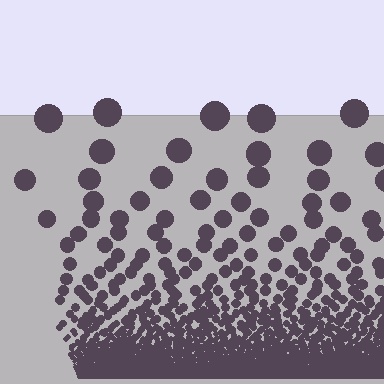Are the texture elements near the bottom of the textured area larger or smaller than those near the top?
Smaller. The gradient is inverted — elements near the bottom are smaller and denser.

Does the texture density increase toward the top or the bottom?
Density increases toward the bottom.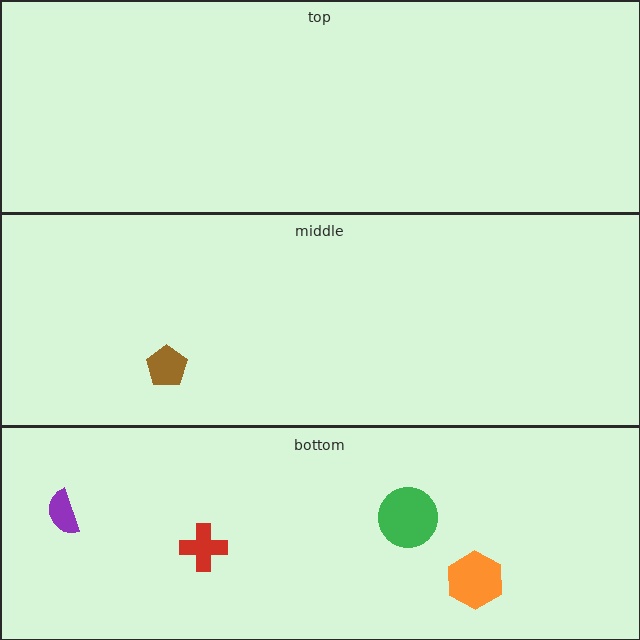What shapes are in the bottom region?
The purple semicircle, the red cross, the orange hexagon, the green circle.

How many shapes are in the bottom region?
4.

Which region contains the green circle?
The bottom region.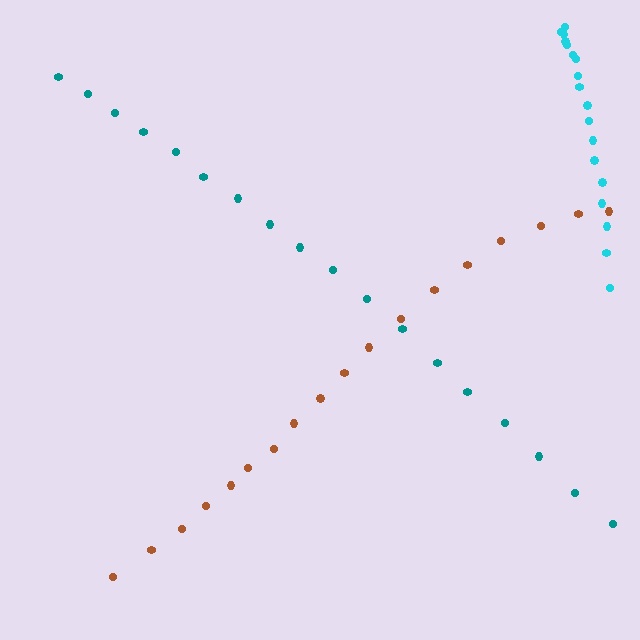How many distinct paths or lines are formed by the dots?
There are 3 distinct paths.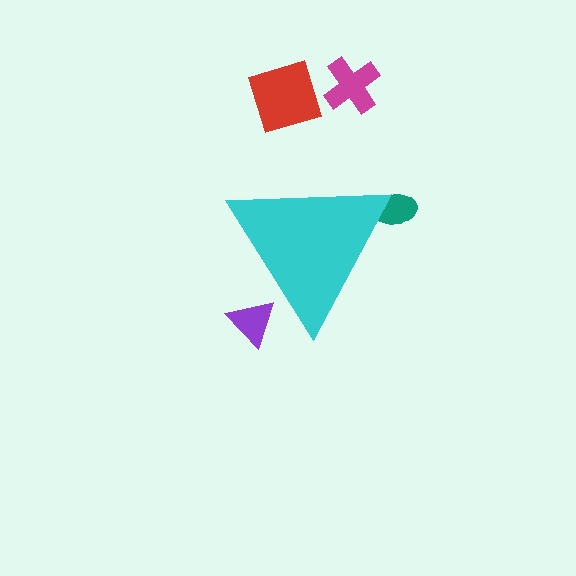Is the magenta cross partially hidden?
No, the magenta cross is fully visible.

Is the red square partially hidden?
No, the red square is fully visible.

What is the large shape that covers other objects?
A cyan triangle.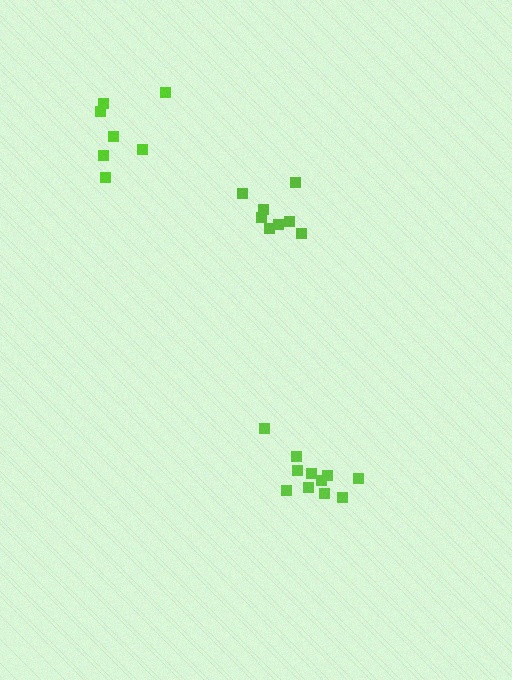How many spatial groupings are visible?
There are 3 spatial groupings.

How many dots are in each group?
Group 1: 11 dots, Group 2: 7 dots, Group 3: 8 dots (26 total).